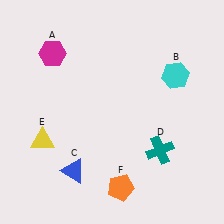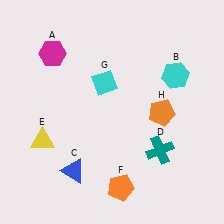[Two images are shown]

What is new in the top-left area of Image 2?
A cyan diamond (G) was added in the top-left area of Image 2.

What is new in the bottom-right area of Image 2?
An orange pentagon (H) was added in the bottom-right area of Image 2.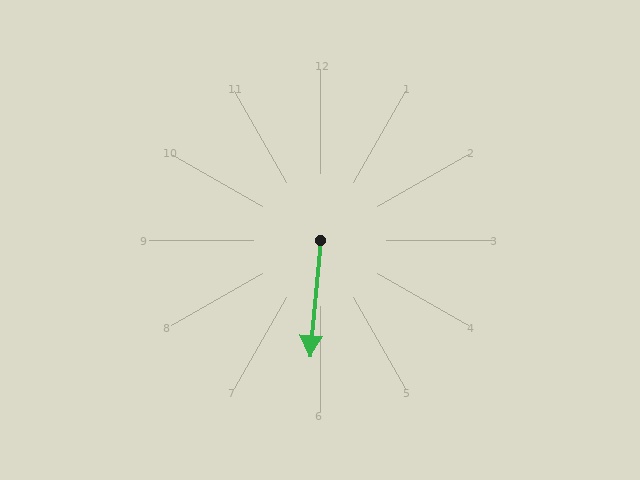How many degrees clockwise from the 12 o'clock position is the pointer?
Approximately 185 degrees.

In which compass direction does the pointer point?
South.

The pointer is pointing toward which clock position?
Roughly 6 o'clock.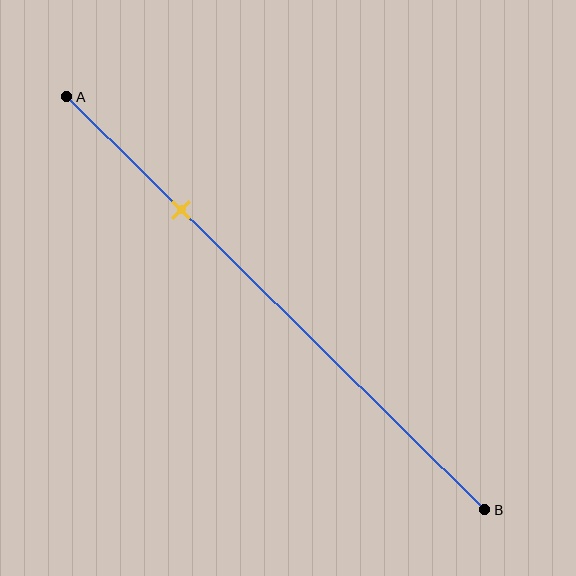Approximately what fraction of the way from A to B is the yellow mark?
The yellow mark is approximately 25% of the way from A to B.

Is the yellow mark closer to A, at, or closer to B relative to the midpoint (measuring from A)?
The yellow mark is closer to point A than the midpoint of segment AB.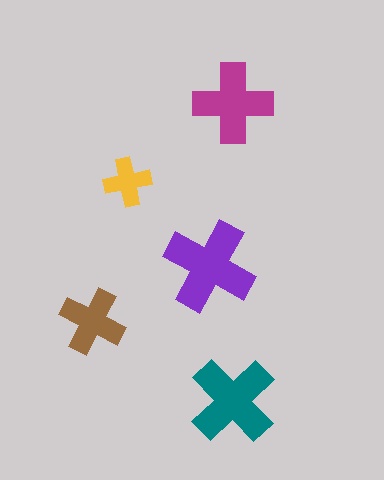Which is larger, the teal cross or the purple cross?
The purple one.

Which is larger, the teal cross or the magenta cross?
The teal one.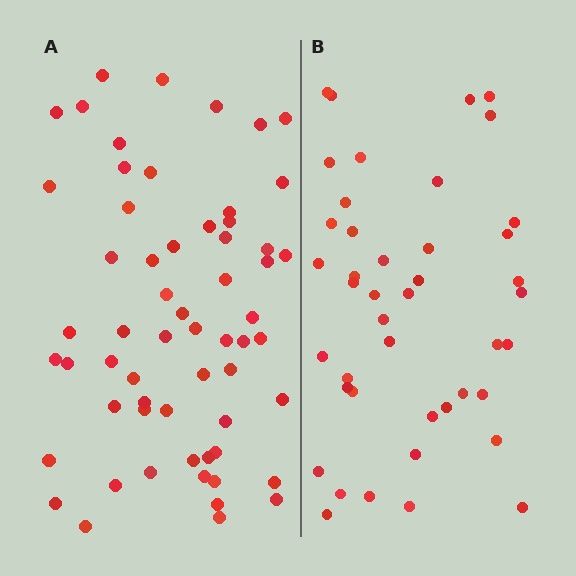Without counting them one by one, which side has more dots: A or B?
Region A (the left region) has more dots.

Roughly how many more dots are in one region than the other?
Region A has approximately 15 more dots than region B.